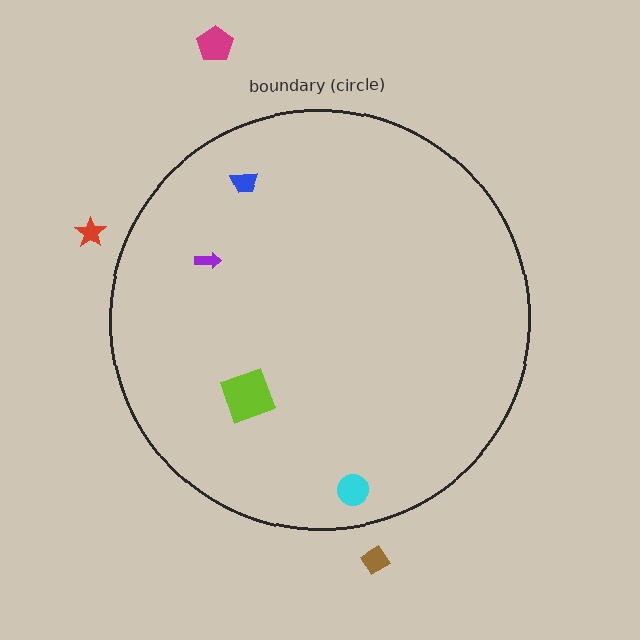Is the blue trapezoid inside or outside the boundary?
Inside.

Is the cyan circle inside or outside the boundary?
Inside.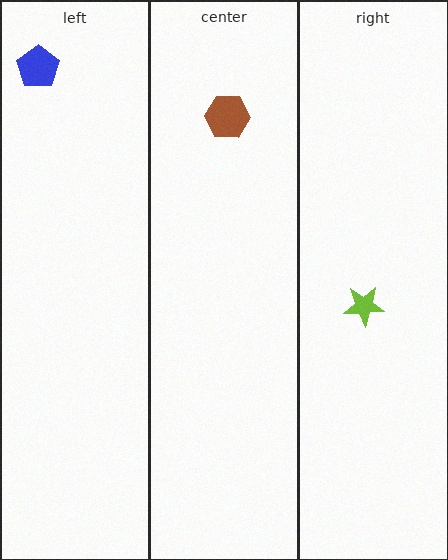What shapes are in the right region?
The lime star.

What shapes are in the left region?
The blue pentagon.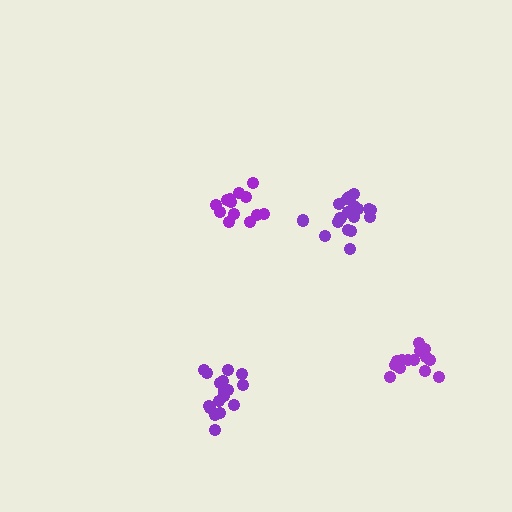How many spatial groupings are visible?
There are 4 spatial groupings.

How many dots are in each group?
Group 1: 18 dots, Group 2: 14 dots, Group 3: 17 dots, Group 4: 13 dots (62 total).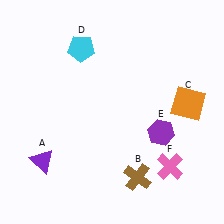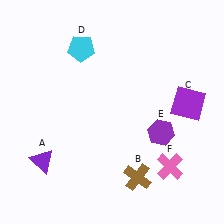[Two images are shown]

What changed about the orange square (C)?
In Image 1, C is orange. In Image 2, it changed to purple.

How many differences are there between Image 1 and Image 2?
There is 1 difference between the two images.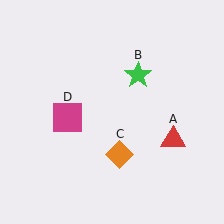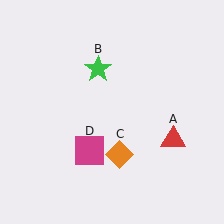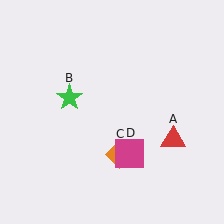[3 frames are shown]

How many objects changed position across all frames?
2 objects changed position: green star (object B), magenta square (object D).